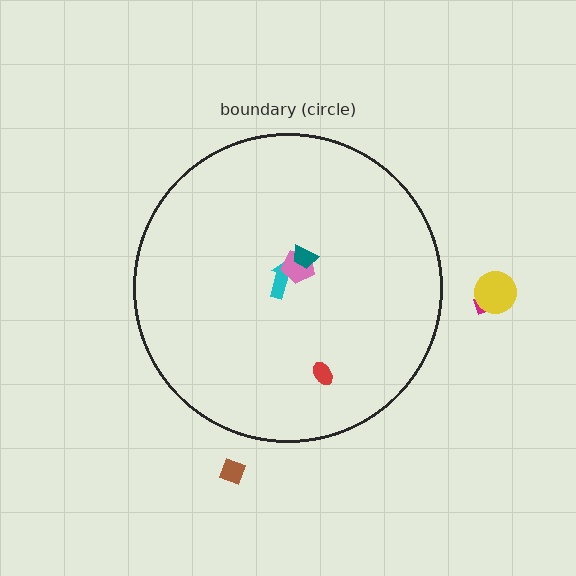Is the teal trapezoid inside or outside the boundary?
Inside.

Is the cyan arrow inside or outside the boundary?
Inside.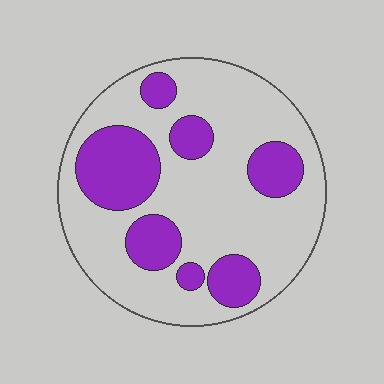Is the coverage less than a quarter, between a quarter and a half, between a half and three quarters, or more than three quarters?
Between a quarter and a half.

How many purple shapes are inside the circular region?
7.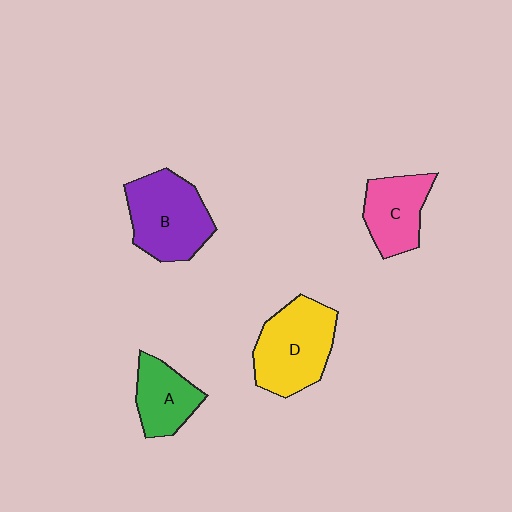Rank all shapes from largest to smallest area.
From largest to smallest: D (yellow), B (purple), C (pink), A (green).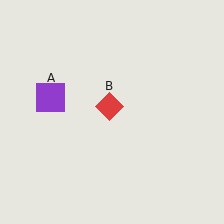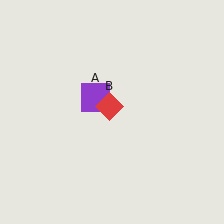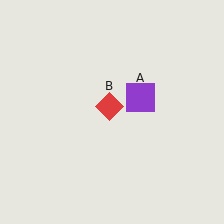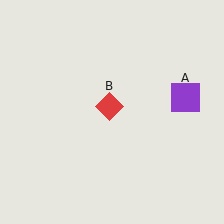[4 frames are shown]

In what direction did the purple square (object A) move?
The purple square (object A) moved right.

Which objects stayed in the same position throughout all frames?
Red diamond (object B) remained stationary.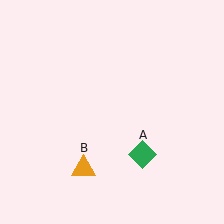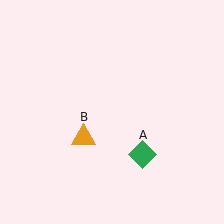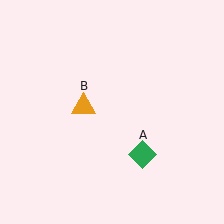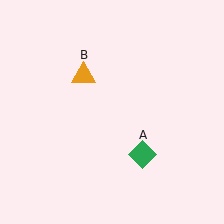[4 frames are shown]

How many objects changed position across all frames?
1 object changed position: orange triangle (object B).